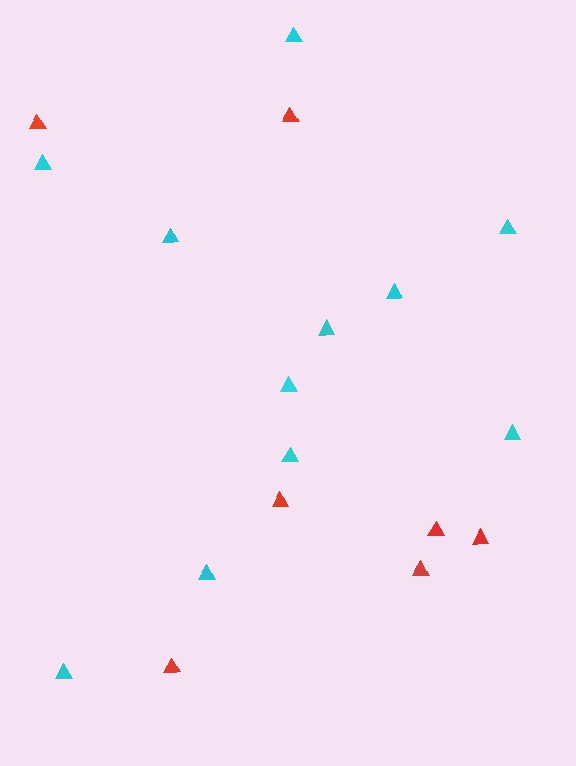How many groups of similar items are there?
There are 2 groups: one group of red triangles (7) and one group of cyan triangles (11).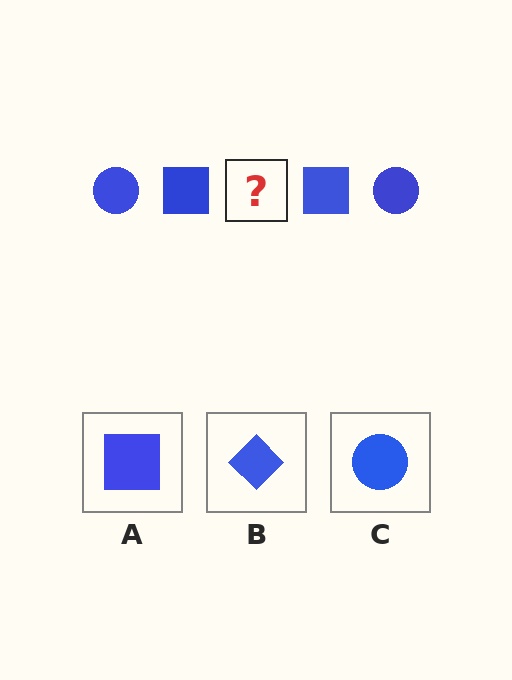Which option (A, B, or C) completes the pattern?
C.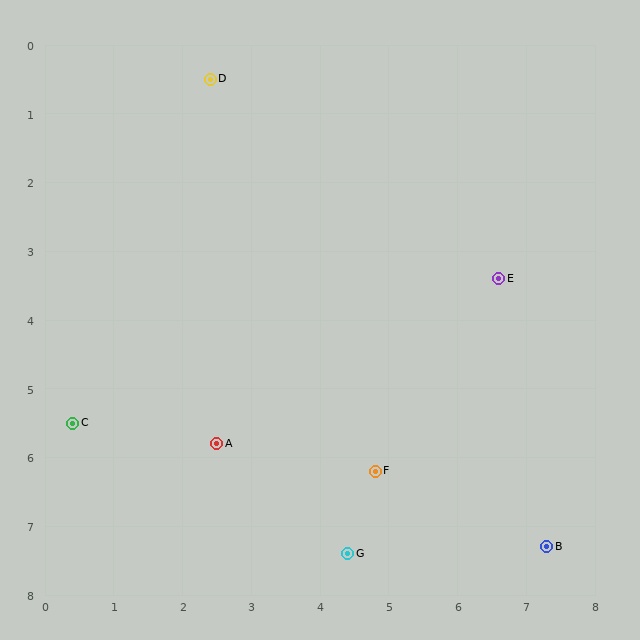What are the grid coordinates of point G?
Point G is at approximately (4.4, 7.4).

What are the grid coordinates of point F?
Point F is at approximately (4.8, 6.2).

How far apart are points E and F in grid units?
Points E and F are about 3.3 grid units apart.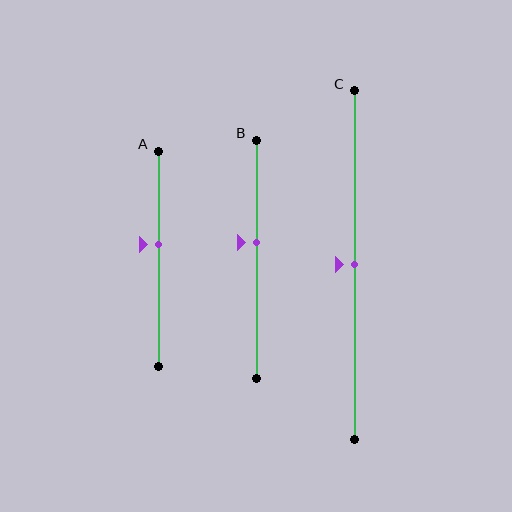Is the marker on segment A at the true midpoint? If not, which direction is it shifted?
No, the marker on segment A is shifted upward by about 7% of the segment length.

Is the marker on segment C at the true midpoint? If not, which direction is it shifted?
Yes, the marker on segment C is at the true midpoint.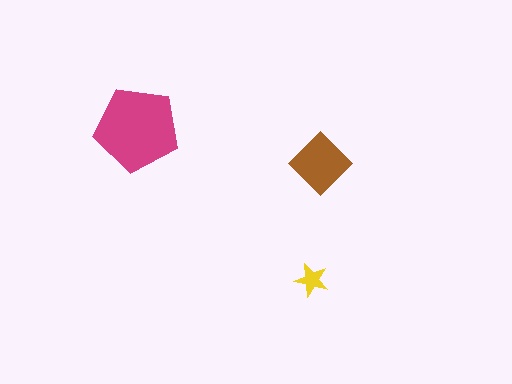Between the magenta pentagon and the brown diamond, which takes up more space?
The magenta pentagon.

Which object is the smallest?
The yellow star.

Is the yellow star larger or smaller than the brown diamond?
Smaller.